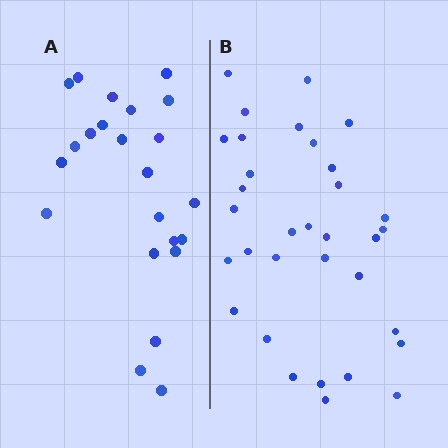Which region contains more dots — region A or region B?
Region B (the right region) has more dots.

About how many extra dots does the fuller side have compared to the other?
Region B has roughly 10 or so more dots than region A.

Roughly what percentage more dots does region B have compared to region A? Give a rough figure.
About 45% more.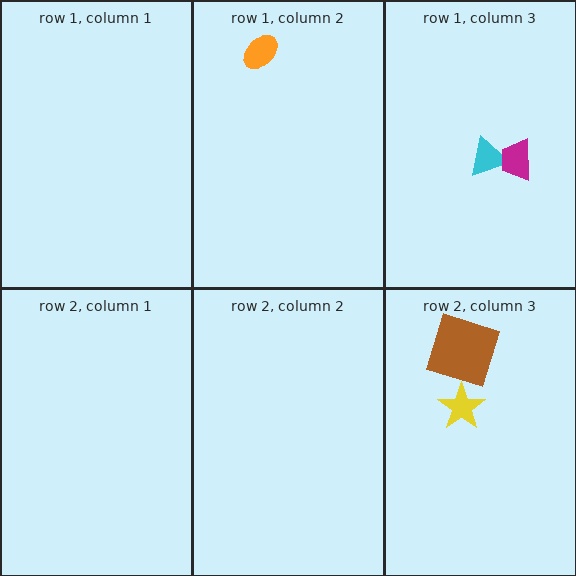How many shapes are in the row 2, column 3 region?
2.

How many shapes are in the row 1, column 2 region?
1.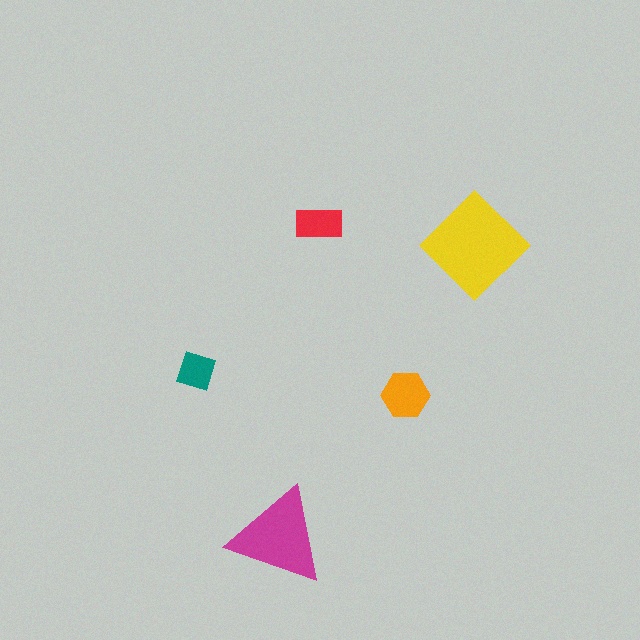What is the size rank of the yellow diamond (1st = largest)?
1st.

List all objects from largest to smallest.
The yellow diamond, the magenta triangle, the orange hexagon, the red rectangle, the teal square.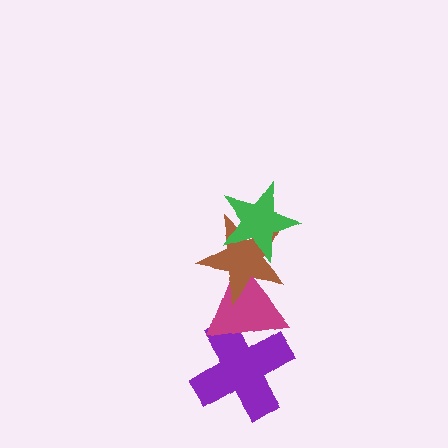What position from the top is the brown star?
The brown star is 2nd from the top.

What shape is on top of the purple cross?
The magenta triangle is on top of the purple cross.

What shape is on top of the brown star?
The green star is on top of the brown star.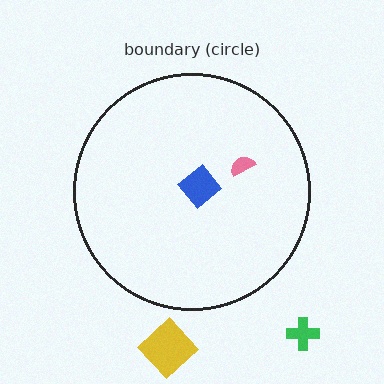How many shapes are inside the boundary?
2 inside, 2 outside.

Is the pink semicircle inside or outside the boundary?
Inside.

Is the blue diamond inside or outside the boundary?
Inside.